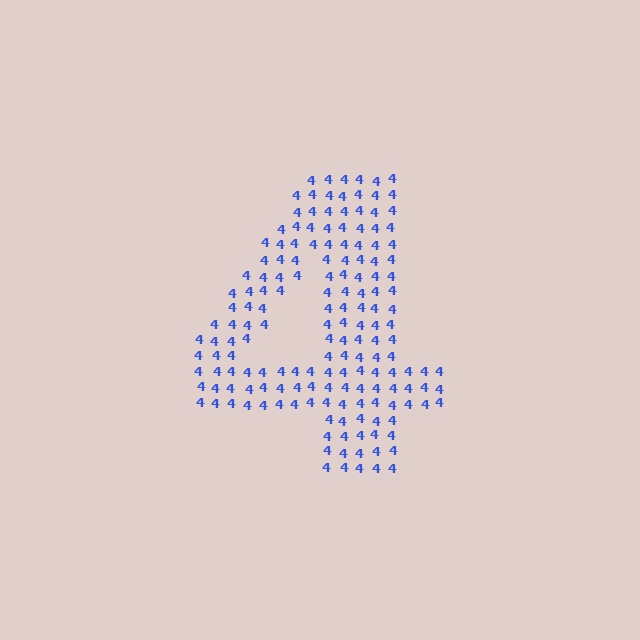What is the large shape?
The large shape is the digit 4.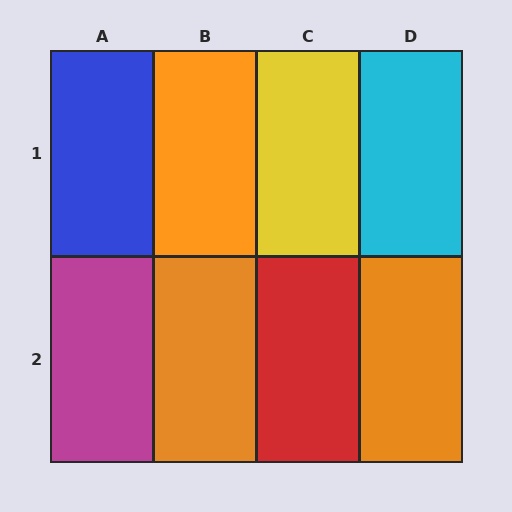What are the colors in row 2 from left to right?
Magenta, orange, red, orange.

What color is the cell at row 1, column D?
Cyan.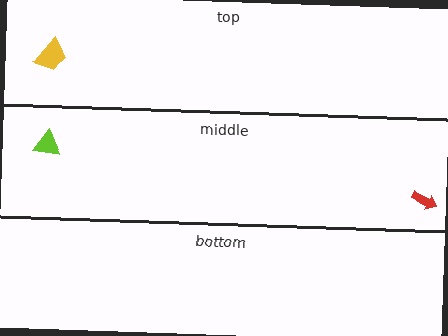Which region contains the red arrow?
The middle region.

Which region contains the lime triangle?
The middle region.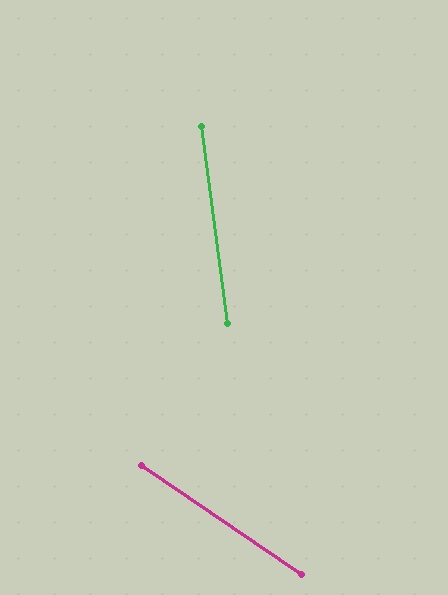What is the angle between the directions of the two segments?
Approximately 48 degrees.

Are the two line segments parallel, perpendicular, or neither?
Neither parallel nor perpendicular — they differ by about 48°.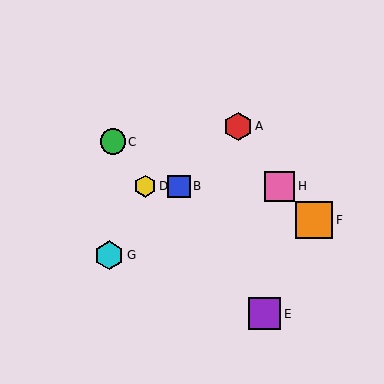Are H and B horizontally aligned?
Yes, both are at y≈186.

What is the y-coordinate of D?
Object D is at y≈186.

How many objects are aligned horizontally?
3 objects (B, D, H) are aligned horizontally.